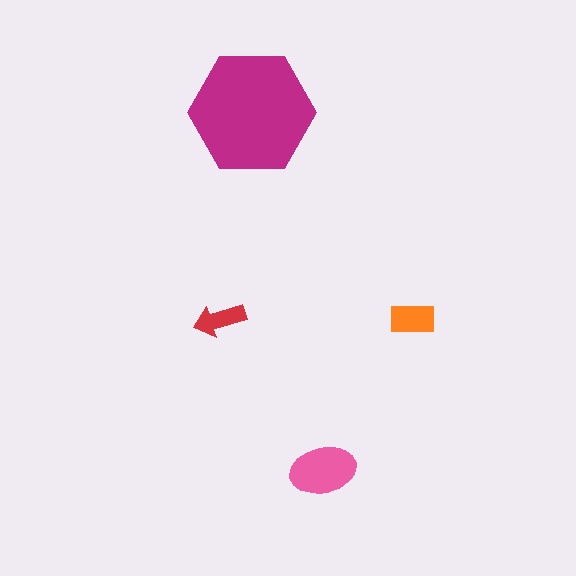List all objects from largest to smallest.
The magenta hexagon, the pink ellipse, the orange rectangle, the red arrow.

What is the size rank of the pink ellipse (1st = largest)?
2nd.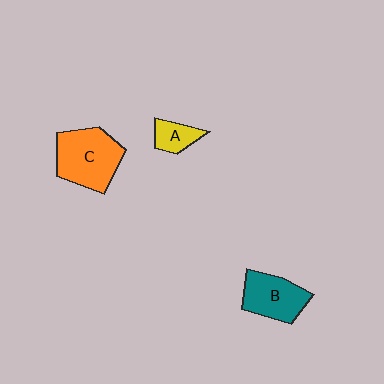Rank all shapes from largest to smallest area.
From largest to smallest: C (orange), B (teal), A (yellow).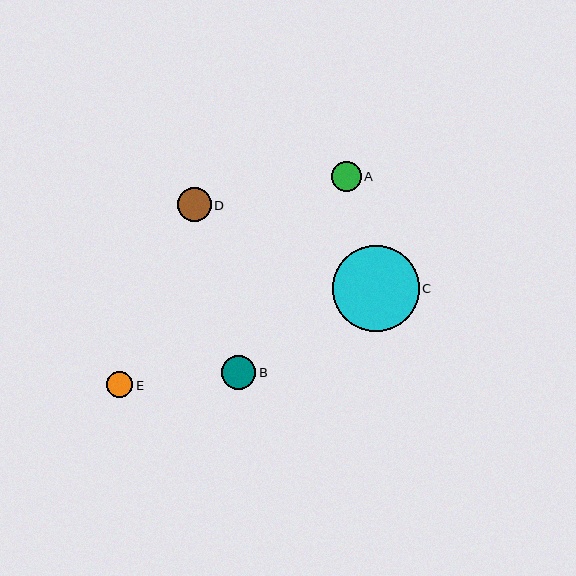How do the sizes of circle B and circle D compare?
Circle B and circle D are approximately the same size.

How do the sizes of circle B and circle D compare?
Circle B and circle D are approximately the same size.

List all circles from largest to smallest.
From largest to smallest: C, B, D, A, E.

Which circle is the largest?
Circle C is the largest with a size of approximately 86 pixels.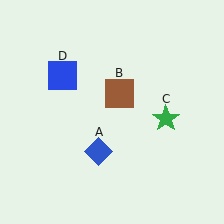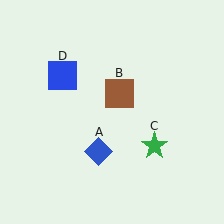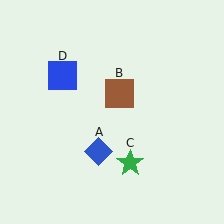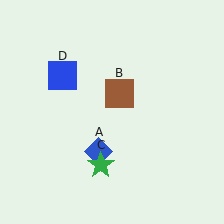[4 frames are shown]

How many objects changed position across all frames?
1 object changed position: green star (object C).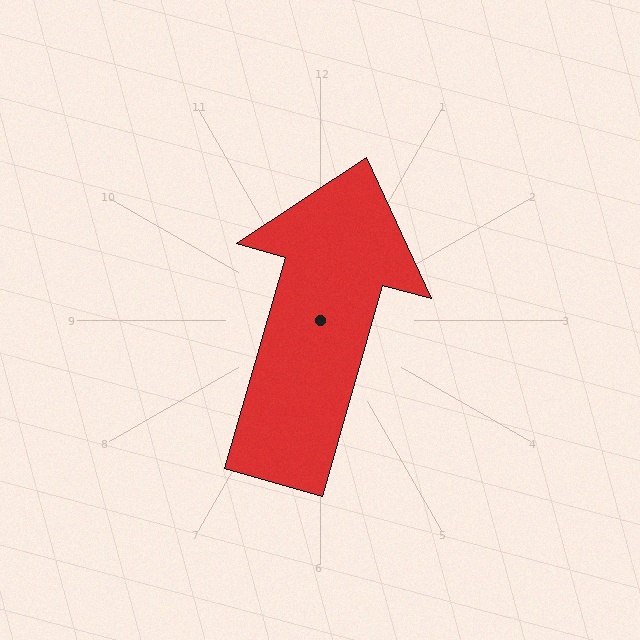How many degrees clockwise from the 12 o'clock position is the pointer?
Approximately 16 degrees.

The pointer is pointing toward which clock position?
Roughly 1 o'clock.